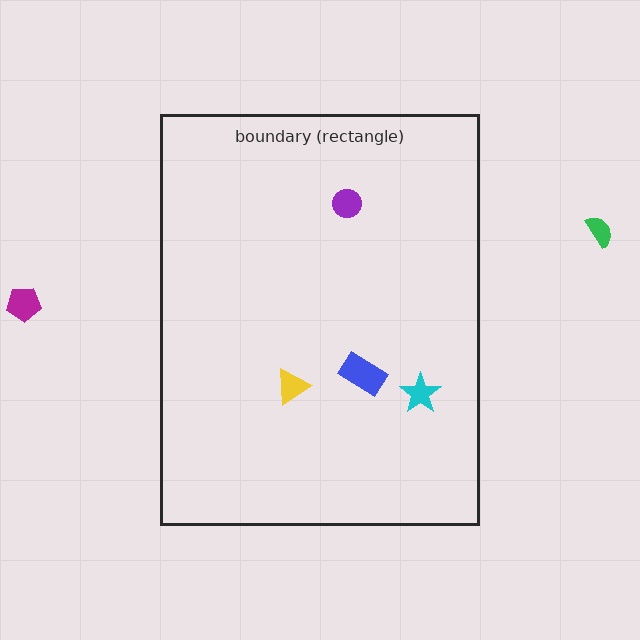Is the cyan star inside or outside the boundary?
Inside.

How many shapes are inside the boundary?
4 inside, 2 outside.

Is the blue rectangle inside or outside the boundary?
Inside.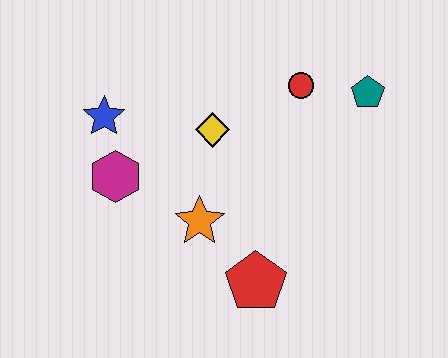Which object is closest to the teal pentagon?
The red circle is closest to the teal pentagon.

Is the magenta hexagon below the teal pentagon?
Yes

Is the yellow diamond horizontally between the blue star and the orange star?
No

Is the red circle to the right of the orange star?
Yes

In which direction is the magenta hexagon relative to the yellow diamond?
The magenta hexagon is to the left of the yellow diamond.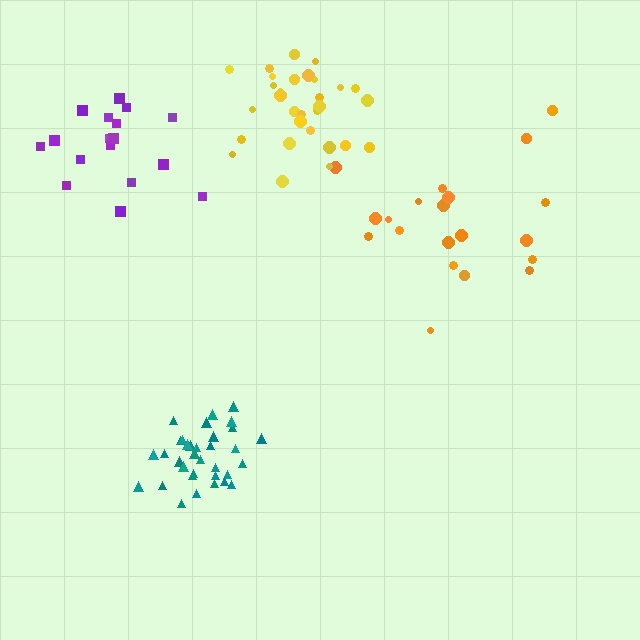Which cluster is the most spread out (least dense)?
Orange.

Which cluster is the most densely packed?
Teal.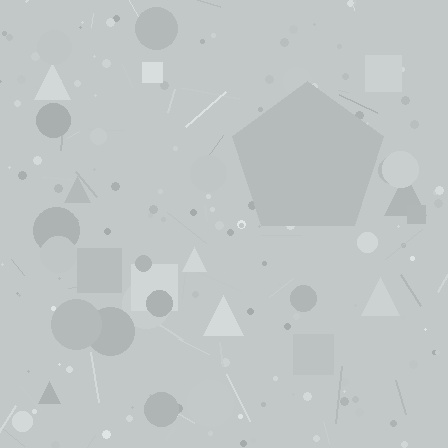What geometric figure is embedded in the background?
A pentagon is embedded in the background.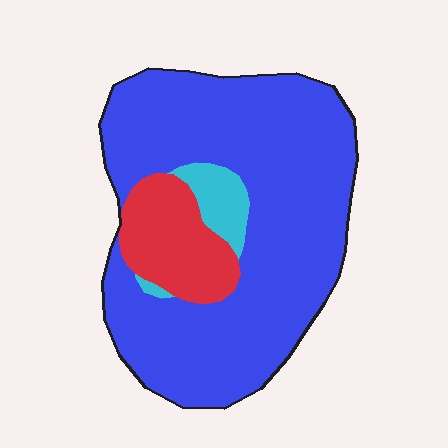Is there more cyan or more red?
Red.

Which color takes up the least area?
Cyan, at roughly 5%.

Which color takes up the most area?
Blue, at roughly 80%.